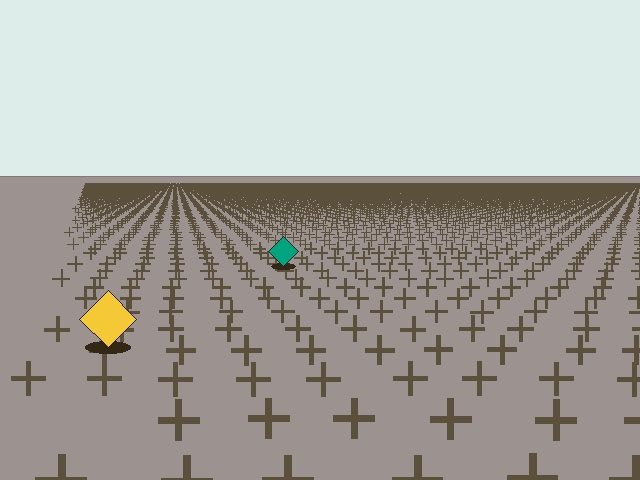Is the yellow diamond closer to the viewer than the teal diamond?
Yes. The yellow diamond is closer — you can tell from the texture gradient: the ground texture is coarser near it.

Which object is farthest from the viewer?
The teal diamond is farthest from the viewer. It appears smaller and the ground texture around it is denser.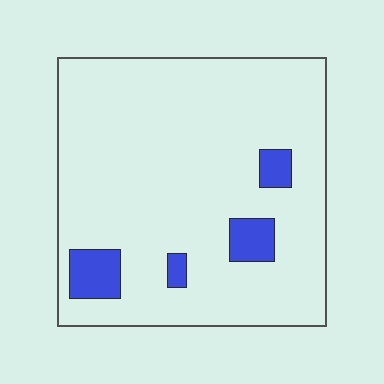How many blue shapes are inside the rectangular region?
4.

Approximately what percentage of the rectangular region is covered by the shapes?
Approximately 10%.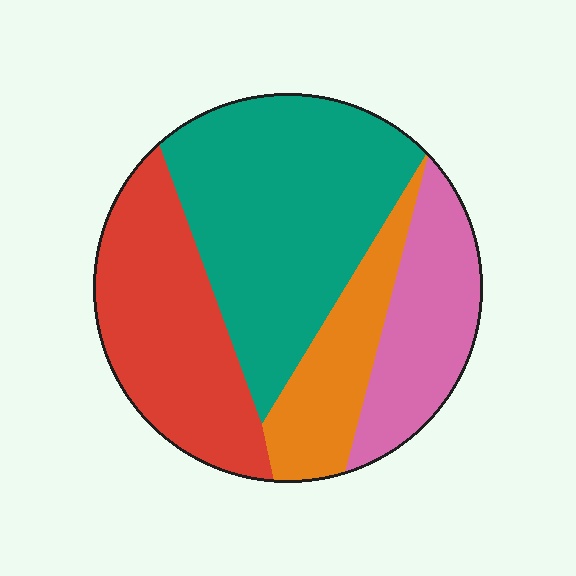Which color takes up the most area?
Teal, at roughly 40%.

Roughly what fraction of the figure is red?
Red takes up about one quarter (1/4) of the figure.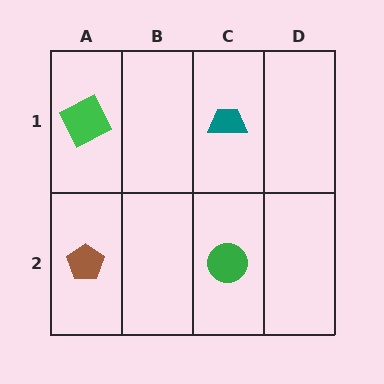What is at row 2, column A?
A brown pentagon.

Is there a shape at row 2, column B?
No, that cell is empty.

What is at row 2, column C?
A green circle.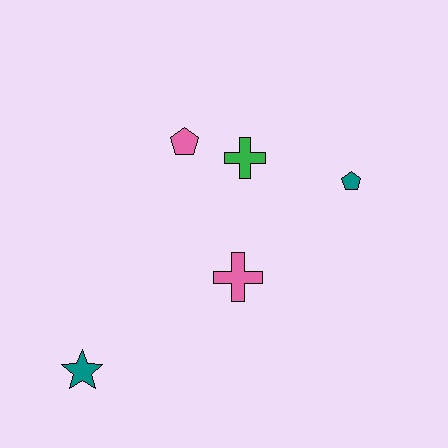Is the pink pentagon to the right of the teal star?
Yes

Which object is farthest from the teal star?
The teal pentagon is farthest from the teal star.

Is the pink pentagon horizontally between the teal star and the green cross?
Yes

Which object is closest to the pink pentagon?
The green cross is closest to the pink pentagon.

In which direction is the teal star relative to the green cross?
The teal star is below the green cross.